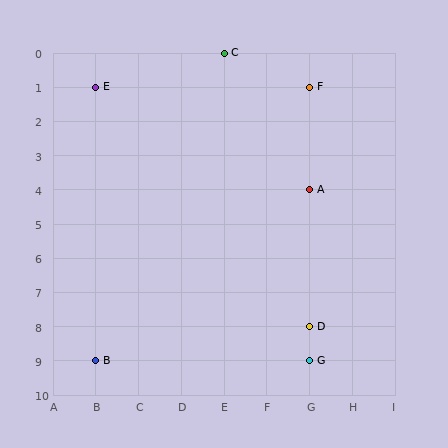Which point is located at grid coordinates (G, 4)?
Point A is at (G, 4).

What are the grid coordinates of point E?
Point E is at grid coordinates (B, 1).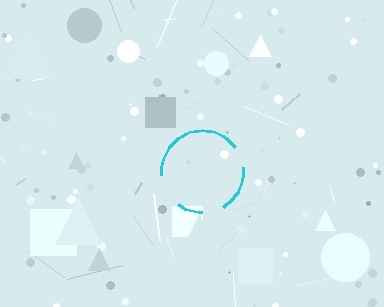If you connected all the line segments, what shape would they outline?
They would outline a circle.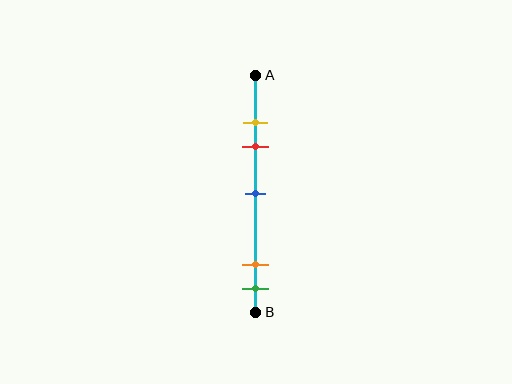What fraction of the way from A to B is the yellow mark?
The yellow mark is approximately 20% (0.2) of the way from A to B.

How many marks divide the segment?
There are 5 marks dividing the segment.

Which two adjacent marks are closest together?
The yellow and red marks are the closest adjacent pair.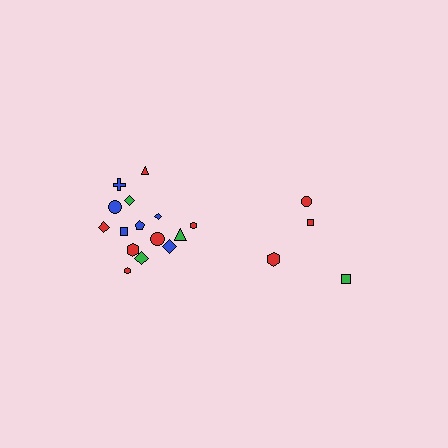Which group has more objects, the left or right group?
The left group.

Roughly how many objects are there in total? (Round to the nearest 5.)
Roughly 20 objects in total.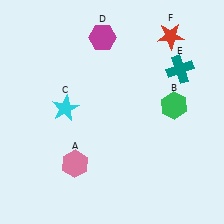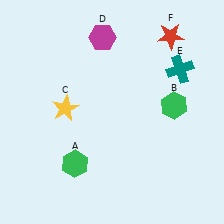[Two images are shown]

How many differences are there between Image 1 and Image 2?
There are 2 differences between the two images.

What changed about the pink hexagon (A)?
In Image 1, A is pink. In Image 2, it changed to green.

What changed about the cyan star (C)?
In Image 1, C is cyan. In Image 2, it changed to yellow.